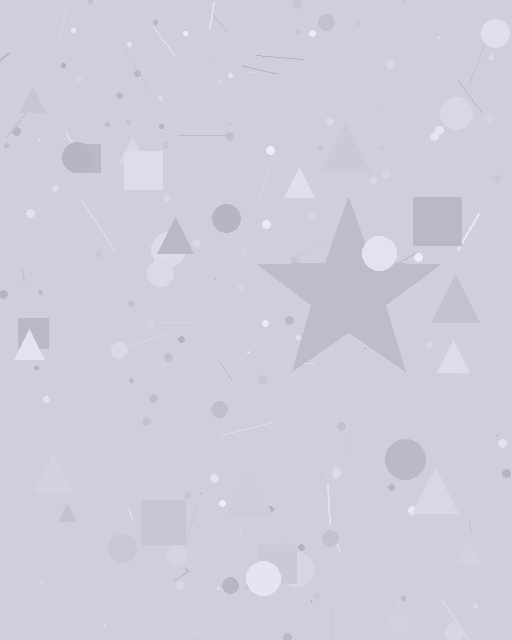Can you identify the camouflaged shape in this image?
The camouflaged shape is a star.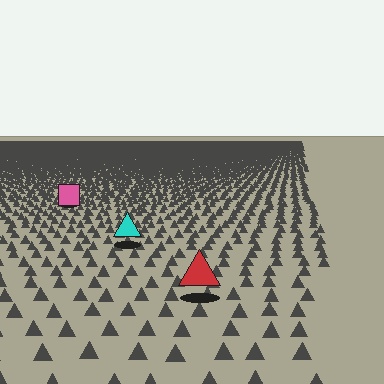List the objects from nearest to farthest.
From nearest to farthest: the red triangle, the cyan triangle, the pink square.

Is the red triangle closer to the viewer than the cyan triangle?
Yes. The red triangle is closer — you can tell from the texture gradient: the ground texture is coarser near it.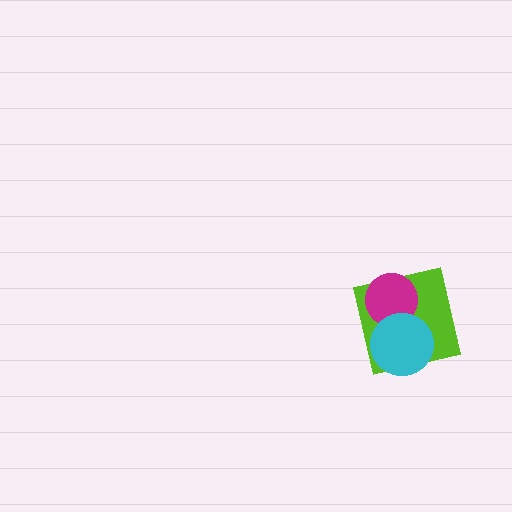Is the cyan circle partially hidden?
No, no other shape covers it.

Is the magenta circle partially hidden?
Yes, it is partially covered by another shape.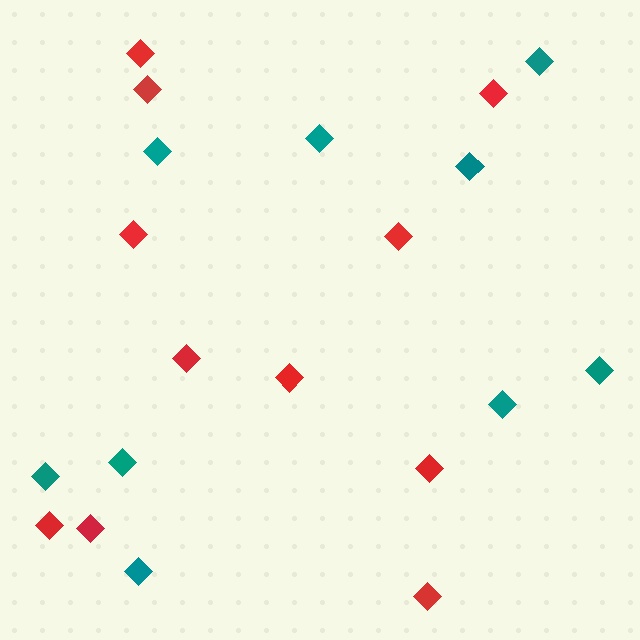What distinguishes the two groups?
There are 2 groups: one group of red diamonds (11) and one group of teal diamonds (9).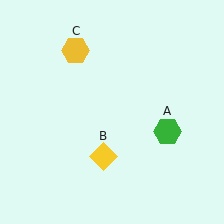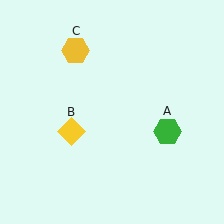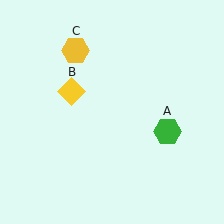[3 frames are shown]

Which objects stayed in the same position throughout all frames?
Green hexagon (object A) and yellow hexagon (object C) remained stationary.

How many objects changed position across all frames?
1 object changed position: yellow diamond (object B).